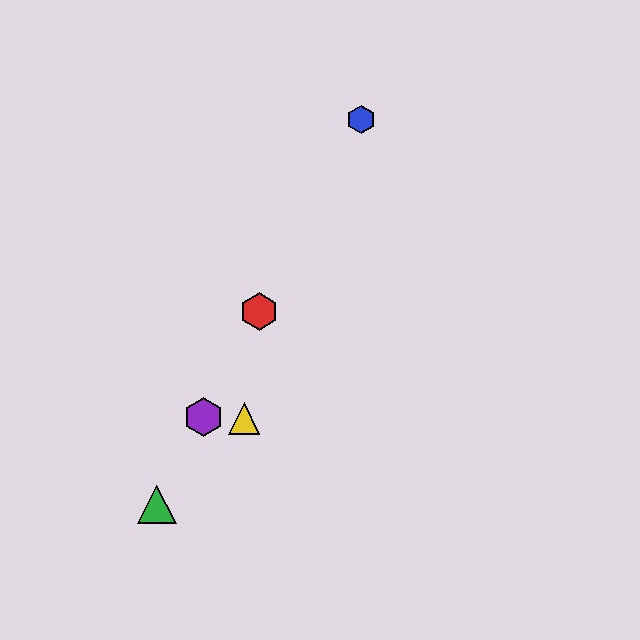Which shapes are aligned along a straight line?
The red hexagon, the blue hexagon, the green triangle, the purple hexagon are aligned along a straight line.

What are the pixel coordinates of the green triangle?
The green triangle is at (157, 504).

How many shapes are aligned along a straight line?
4 shapes (the red hexagon, the blue hexagon, the green triangle, the purple hexagon) are aligned along a straight line.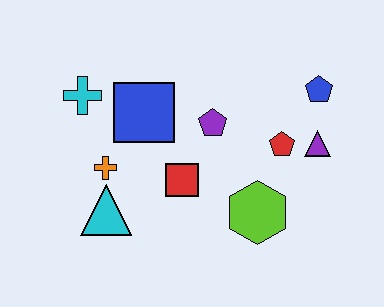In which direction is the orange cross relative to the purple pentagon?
The orange cross is to the left of the purple pentagon.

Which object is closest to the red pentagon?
The purple triangle is closest to the red pentagon.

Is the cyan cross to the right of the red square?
No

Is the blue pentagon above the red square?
Yes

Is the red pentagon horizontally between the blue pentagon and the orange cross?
Yes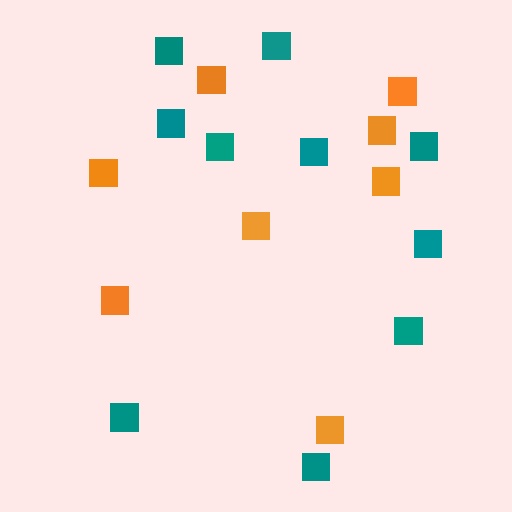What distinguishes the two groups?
There are 2 groups: one group of teal squares (10) and one group of orange squares (8).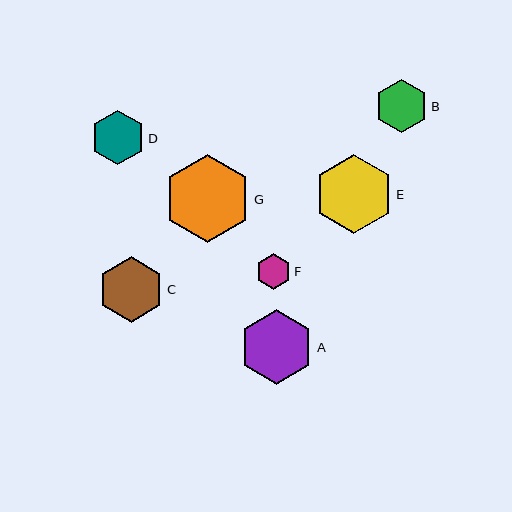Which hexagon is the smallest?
Hexagon F is the smallest with a size of approximately 35 pixels.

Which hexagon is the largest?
Hexagon G is the largest with a size of approximately 88 pixels.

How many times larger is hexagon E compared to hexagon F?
Hexagon E is approximately 2.3 times the size of hexagon F.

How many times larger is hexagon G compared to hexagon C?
Hexagon G is approximately 1.3 times the size of hexagon C.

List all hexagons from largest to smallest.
From largest to smallest: G, E, A, C, D, B, F.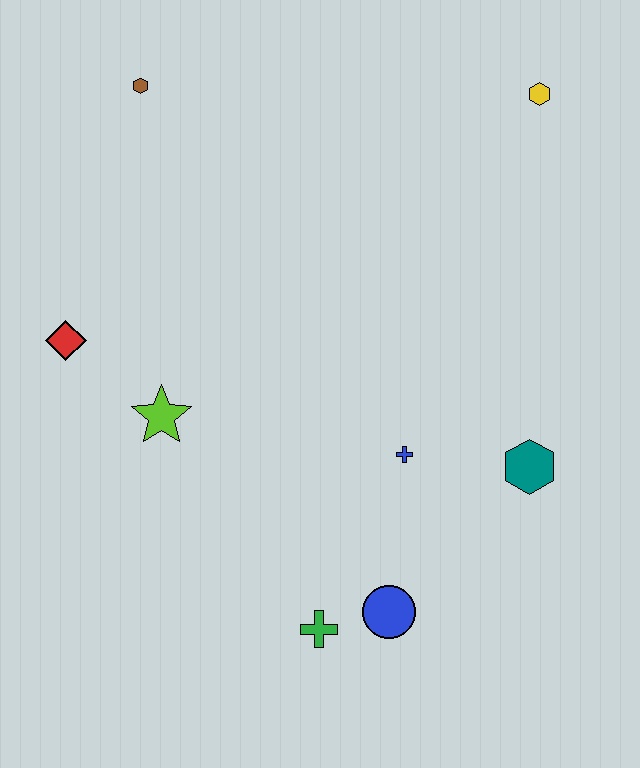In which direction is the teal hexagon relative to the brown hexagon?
The teal hexagon is to the right of the brown hexagon.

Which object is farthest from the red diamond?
The yellow hexagon is farthest from the red diamond.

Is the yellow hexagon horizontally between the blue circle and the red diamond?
No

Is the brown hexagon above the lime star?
Yes